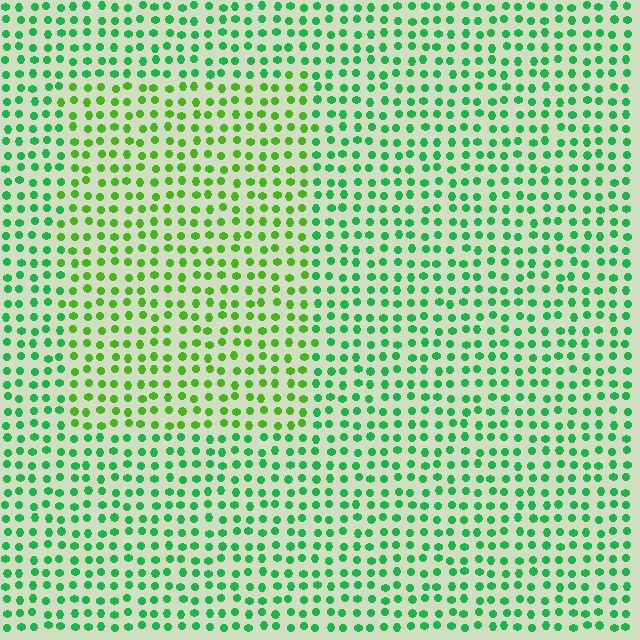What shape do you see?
I see a rectangle.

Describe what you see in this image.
The image is filled with small green elements in a uniform arrangement. A rectangle-shaped region is visible where the elements are tinted to a slightly different hue, forming a subtle color boundary.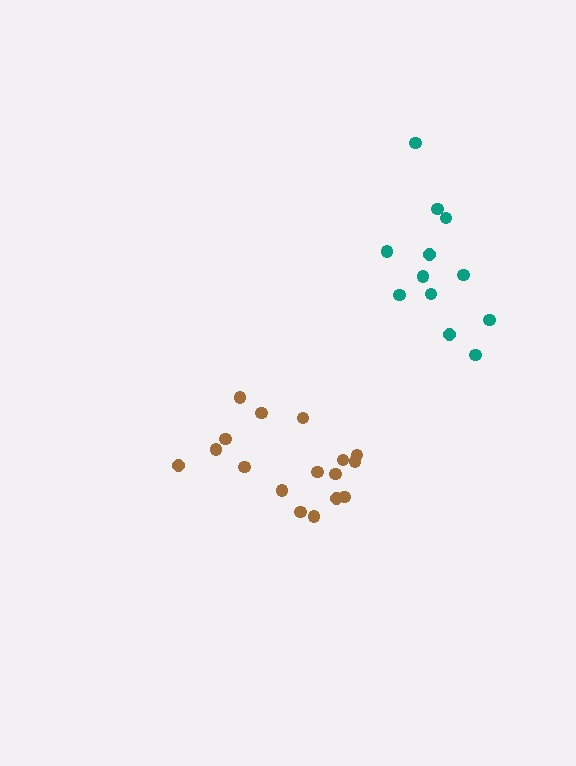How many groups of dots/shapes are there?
There are 2 groups.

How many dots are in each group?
Group 1: 12 dots, Group 2: 17 dots (29 total).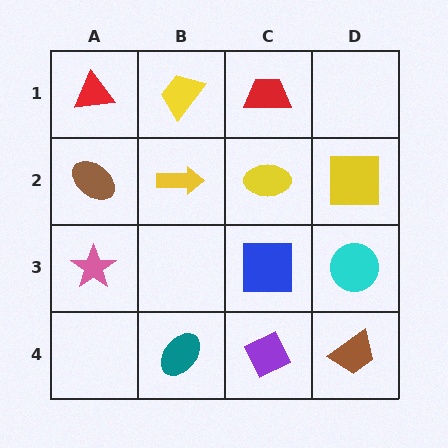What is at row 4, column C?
A purple diamond.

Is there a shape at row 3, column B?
No, that cell is empty.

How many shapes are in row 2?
4 shapes.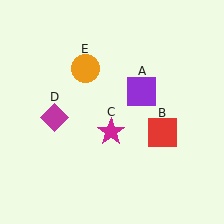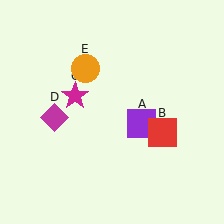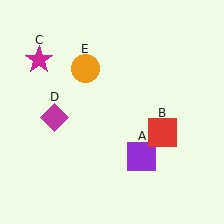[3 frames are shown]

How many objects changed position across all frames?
2 objects changed position: purple square (object A), magenta star (object C).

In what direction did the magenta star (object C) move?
The magenta star (object C) moved up and to the left.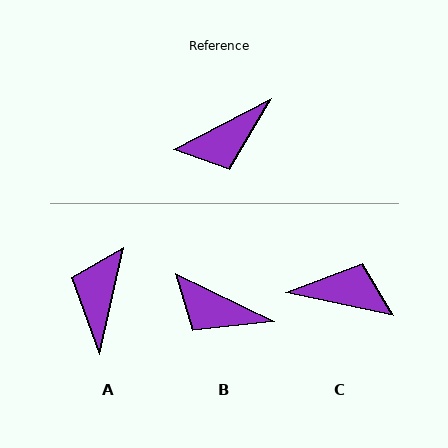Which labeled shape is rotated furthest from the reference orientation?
C, about 141 degrees away.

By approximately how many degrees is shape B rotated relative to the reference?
Approximately 54 degrees clockwise.